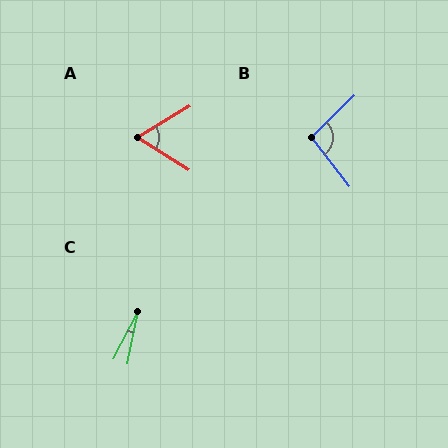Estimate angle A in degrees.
Approximately 64 degrees.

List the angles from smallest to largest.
C (16°), A (64°), B (96°).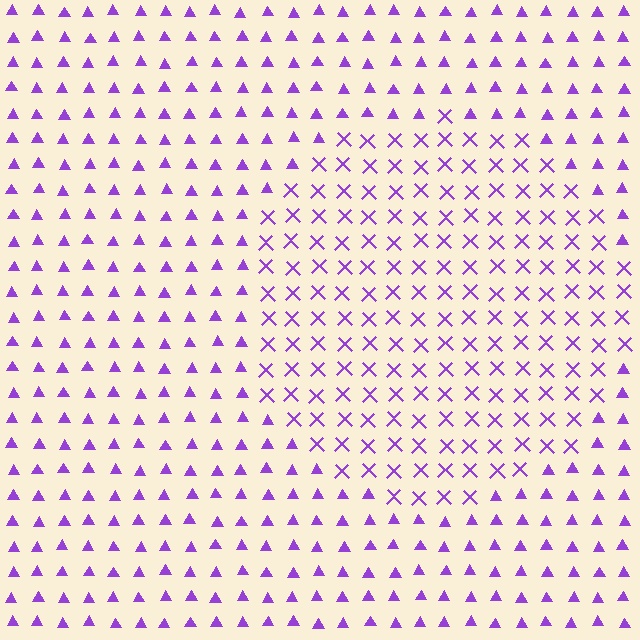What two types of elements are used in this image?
The image uses X marks inside the circle region and triangles outside it.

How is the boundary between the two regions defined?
The boundary is defined by a change in element shape: X marks inside vs. triangles outside. All elements share the same color and spacing.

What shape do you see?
I see a circle.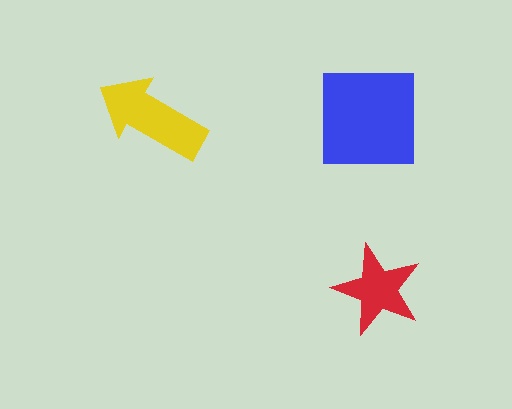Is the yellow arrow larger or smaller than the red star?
Larger.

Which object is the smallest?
The red star.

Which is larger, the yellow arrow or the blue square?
The blue square.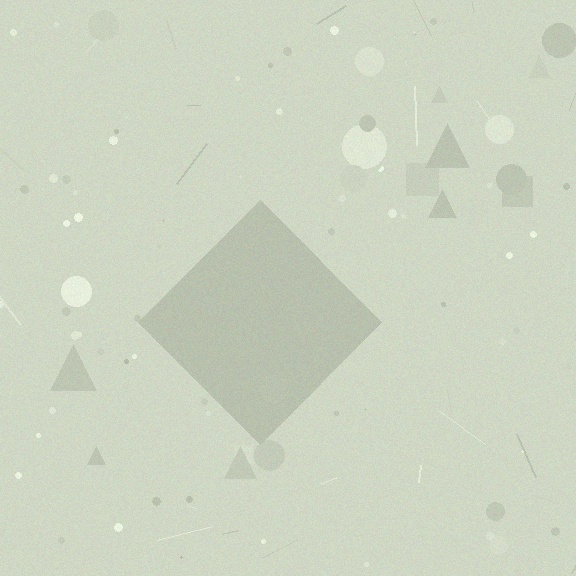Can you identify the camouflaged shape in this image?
The camouflaged shape is a diamond.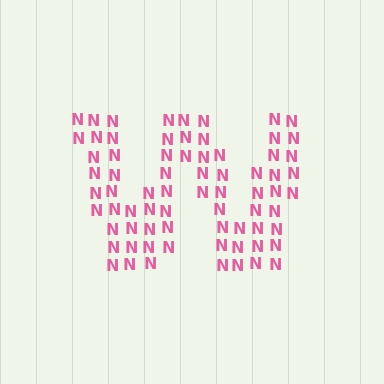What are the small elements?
The small elements are letter N's.